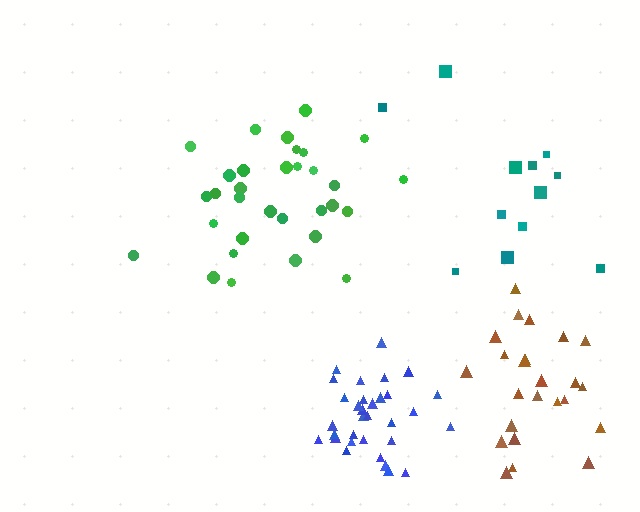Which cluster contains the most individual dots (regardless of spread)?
Blue (33).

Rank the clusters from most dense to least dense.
blue, brown, green, teal.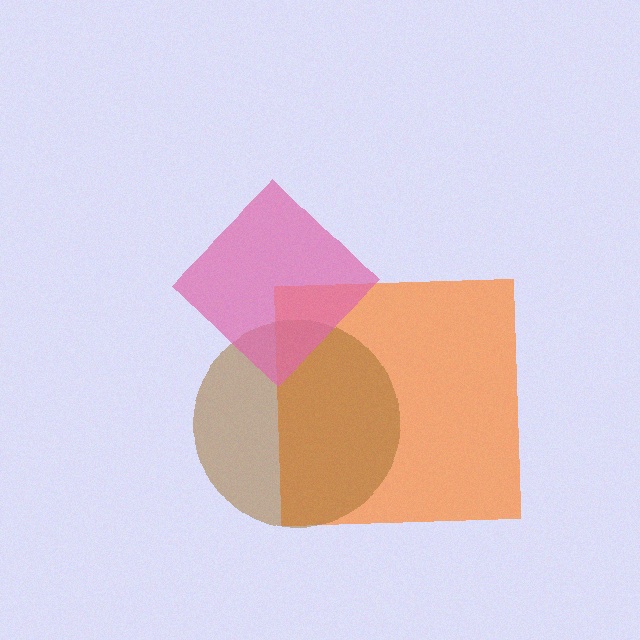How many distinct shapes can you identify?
There are 3 distinct shapes: an orange square, a brown circle, a pink diamond.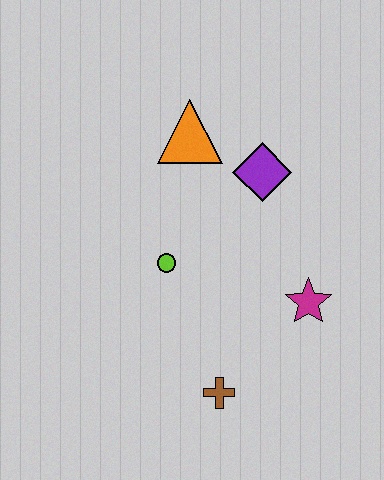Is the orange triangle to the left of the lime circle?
No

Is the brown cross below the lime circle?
Yes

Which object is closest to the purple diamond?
The orange triangle is closest to the purple diamond.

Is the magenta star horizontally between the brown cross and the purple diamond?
No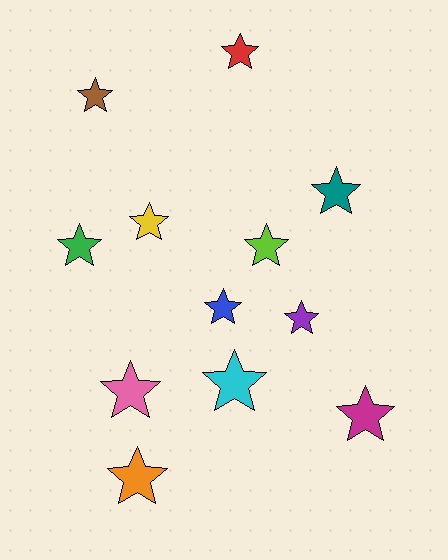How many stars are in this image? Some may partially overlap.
There are 12 stars.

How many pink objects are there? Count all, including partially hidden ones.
There is 1 pink object.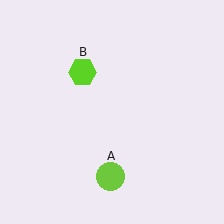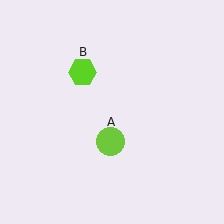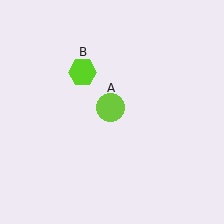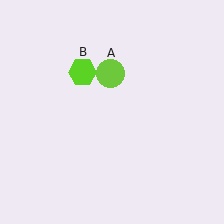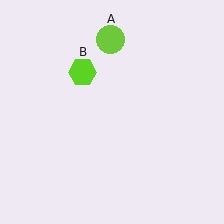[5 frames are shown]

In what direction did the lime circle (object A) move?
The lime circle (object A) moved up.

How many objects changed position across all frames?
1 object changed position: lime circle (object A).